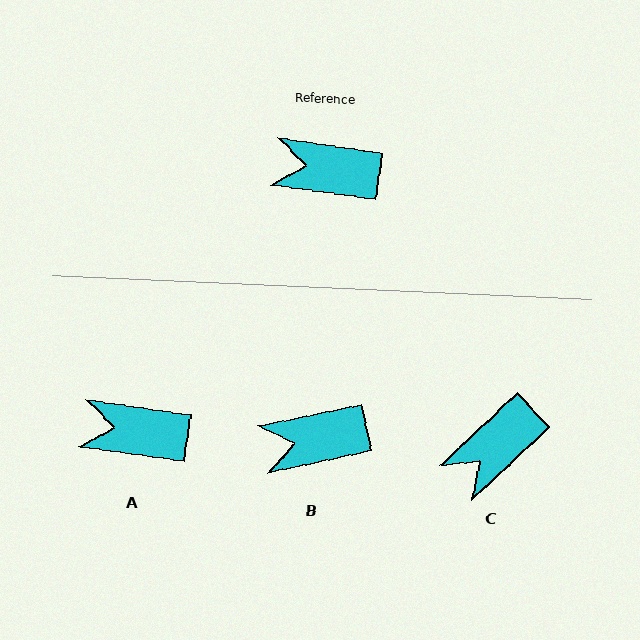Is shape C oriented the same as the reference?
No, it is off by about 51 degrees.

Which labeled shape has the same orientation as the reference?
A.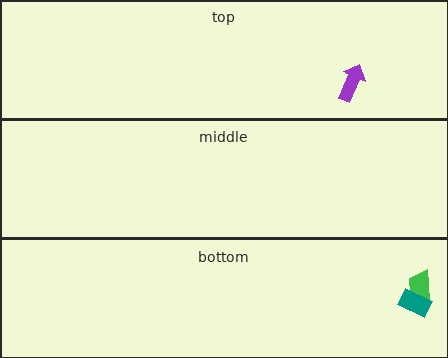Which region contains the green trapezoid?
The bottom region.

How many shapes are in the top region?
1.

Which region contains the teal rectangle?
The bottom region.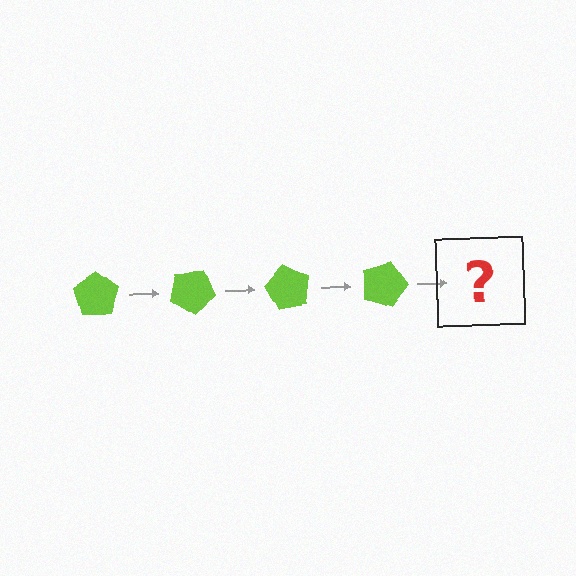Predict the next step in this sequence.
The next step is a lime pentagon rotated 120 degrees.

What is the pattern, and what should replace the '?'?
The pattern is that the pentagon rotates 30 degrees each step. The '?' should be a lime pentagon rotated 120 degrees.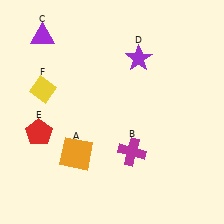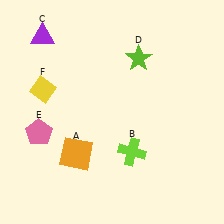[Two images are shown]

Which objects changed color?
B changed from magenta to lime. D changed from purple to lime. E changed from red to pink.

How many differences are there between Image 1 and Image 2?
There are 3 differences between the two images.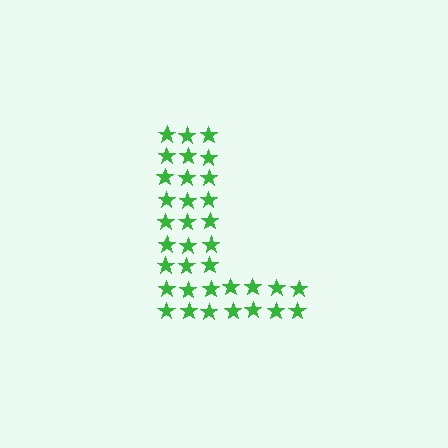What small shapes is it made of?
It is made of small stars.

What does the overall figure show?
The overall figure shows the letter L.